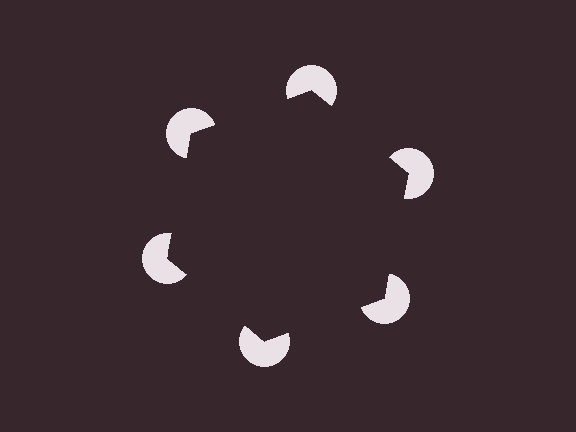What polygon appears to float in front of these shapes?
An illusory hexagon — its edges are inferred from the aligned wedge cuts in the pac-man discs, not physically drawn.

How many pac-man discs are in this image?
There are 6 — one at each vertex of the illusory hexagon.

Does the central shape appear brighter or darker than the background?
It typically appears slightly darker than the background, even though no actual brightness change is drawn.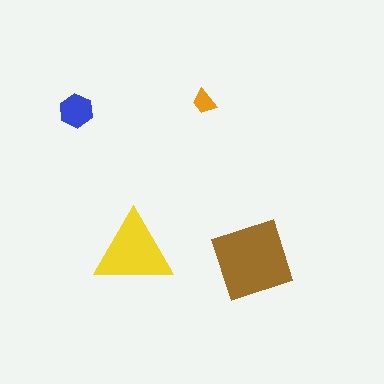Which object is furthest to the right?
The brown diamond is rightmost.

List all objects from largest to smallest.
The brown diamond, the yellow triangle, the blue hexagon, the orange trapezoid.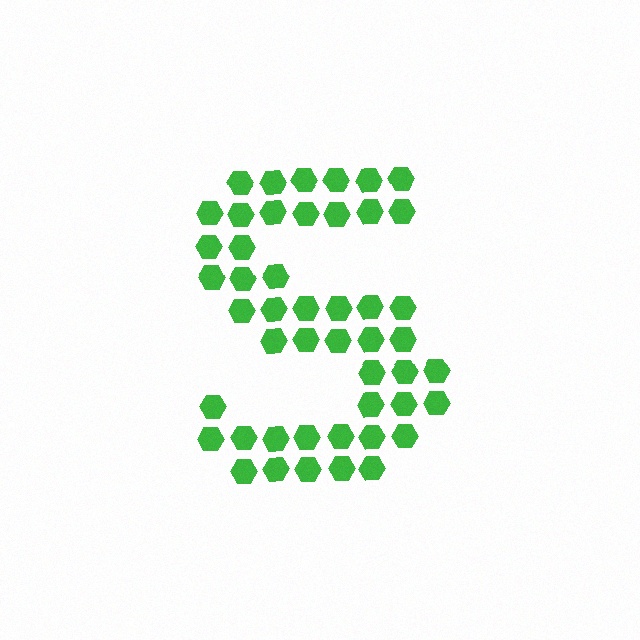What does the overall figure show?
The overall figure shows the letter S.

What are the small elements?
The small elements are hexagons.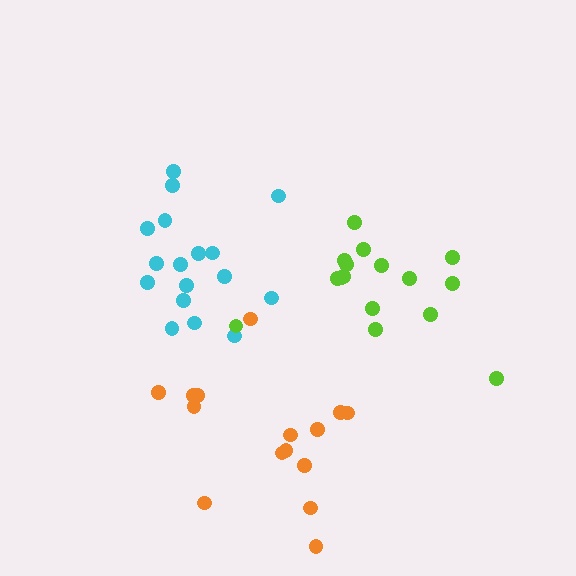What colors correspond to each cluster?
The clusters are colored: cyan, orange, lime.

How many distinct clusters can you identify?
There are 3 distinct clusters.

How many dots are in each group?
Group 1: 17 dots, Group 2: 15 dots, Group 3: 16 dots (48 total).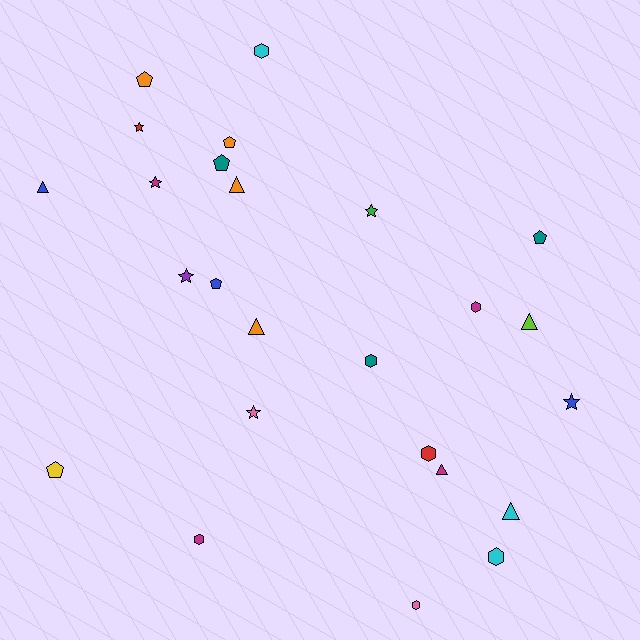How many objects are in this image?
There are 25 objects.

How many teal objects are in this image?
There are 3 teal objects.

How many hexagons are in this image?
There are 7 hexagons.